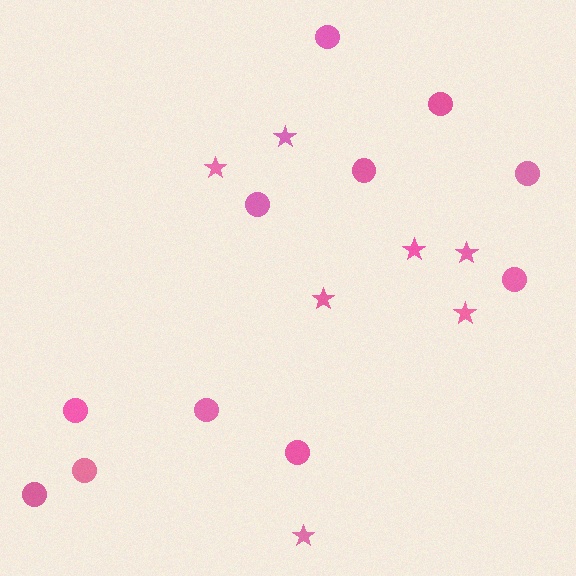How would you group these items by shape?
There are 2 groups: one group of circles (11) and one group of stars (7).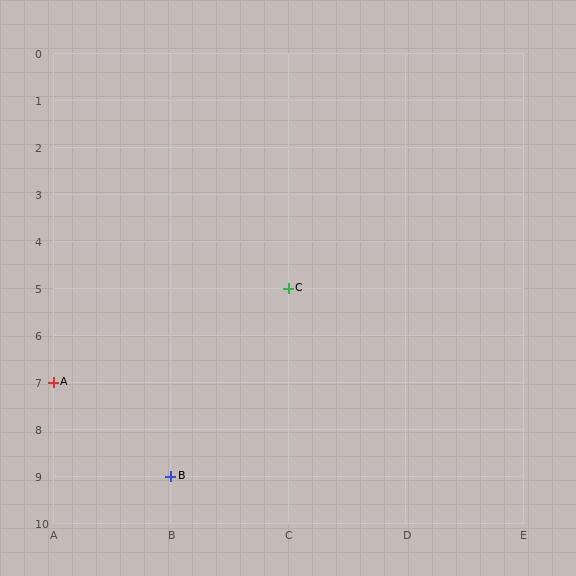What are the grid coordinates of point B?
Point B is at grid coordinates (B, 9).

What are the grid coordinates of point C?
Point C is at grid coordinates (C, 5).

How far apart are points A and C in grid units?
Points A and C are 2 columns and 2 rows apart (about 2.8 grid units diagonally).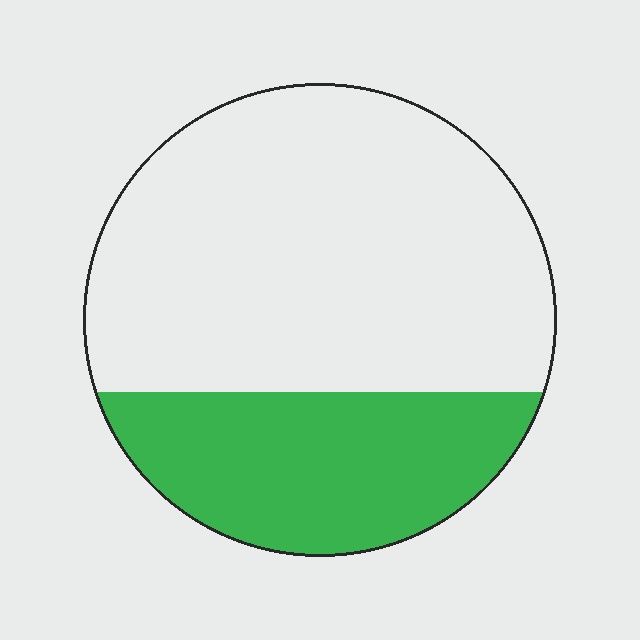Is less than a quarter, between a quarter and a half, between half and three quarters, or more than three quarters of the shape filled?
Between a quarter and a half.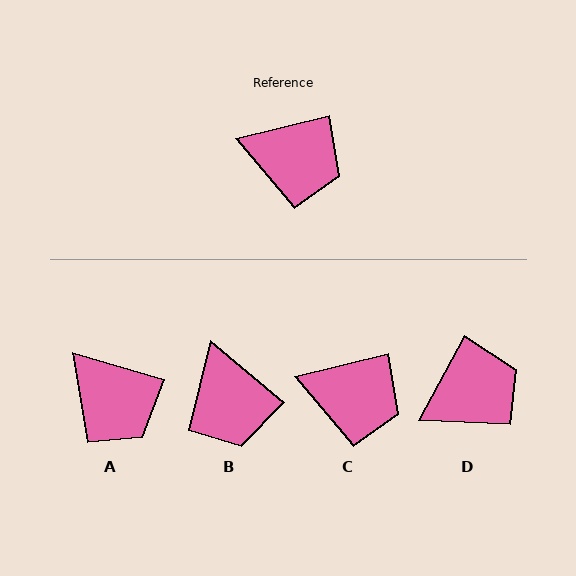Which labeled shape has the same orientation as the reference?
C.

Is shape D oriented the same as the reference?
No, it is off by about 48 degrees.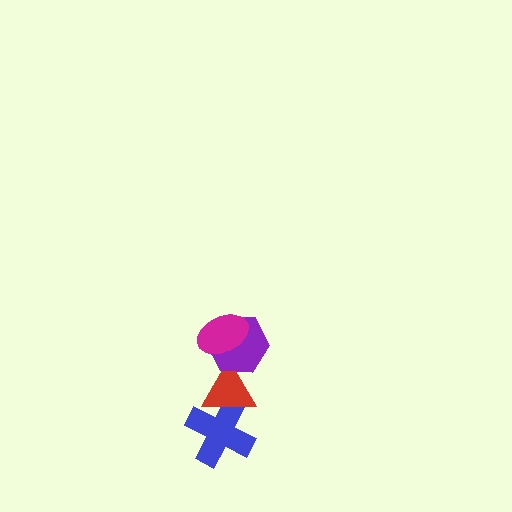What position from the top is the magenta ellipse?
The magenta ellipse is 1st from the top.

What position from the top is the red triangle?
The red triangle is 3rd from the top.